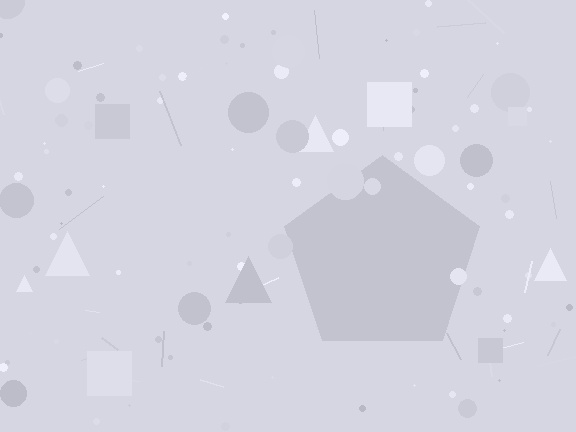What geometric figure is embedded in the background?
A pentagon is embedded in the background.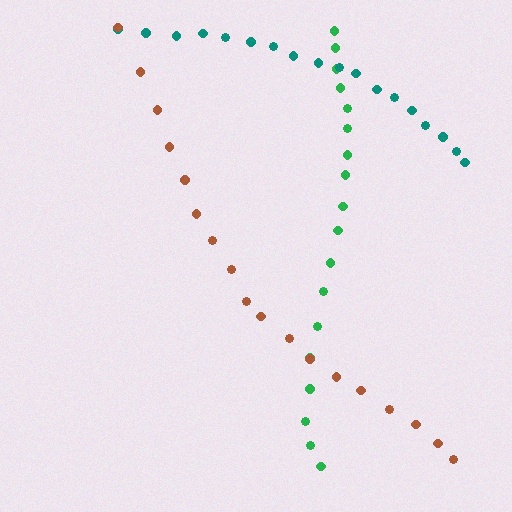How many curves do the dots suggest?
There are 3 distinct paths.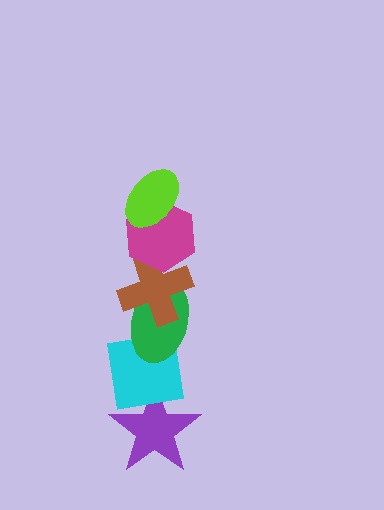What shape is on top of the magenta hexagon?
The lime ellipse is on top of the magenta hexagon.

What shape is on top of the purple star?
The cyan square is on top of the purple star.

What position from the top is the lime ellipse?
The lime ellipse is 1st from the top.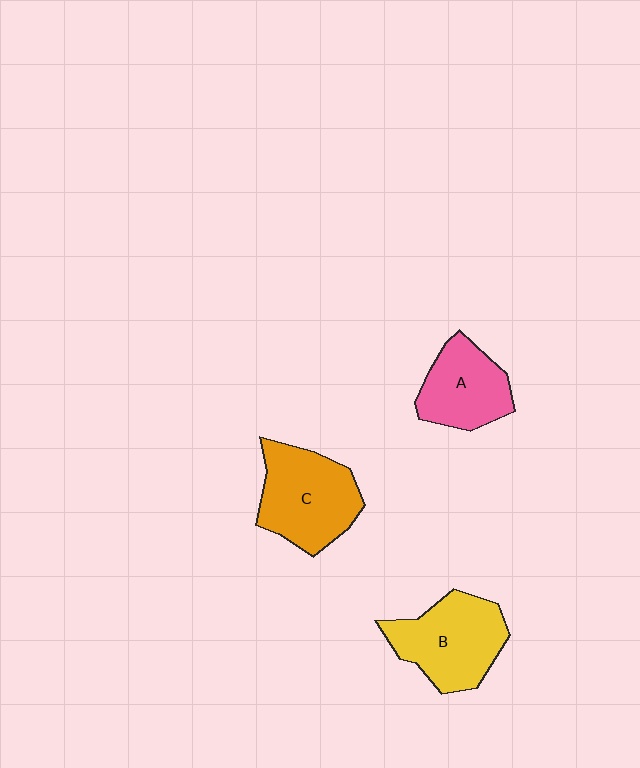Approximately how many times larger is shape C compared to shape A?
Approximately 1.3 times.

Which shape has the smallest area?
Shape A (pink).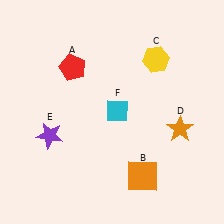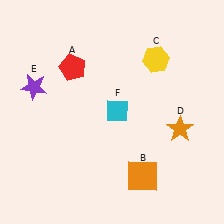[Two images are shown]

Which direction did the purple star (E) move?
The purple star (E) moved up.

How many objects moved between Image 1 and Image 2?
1 object moved between the two images.